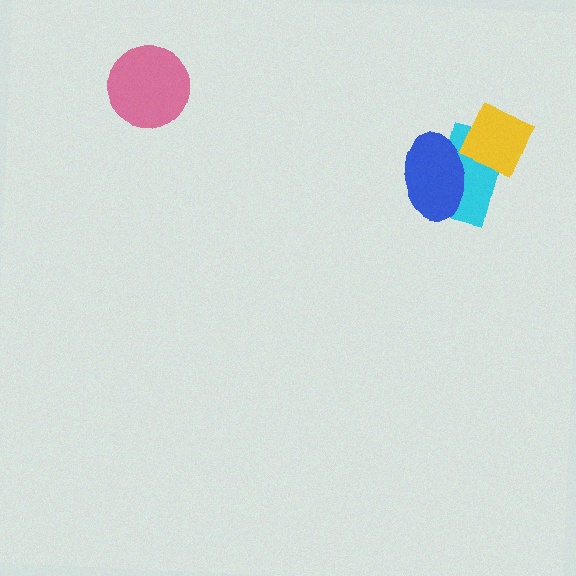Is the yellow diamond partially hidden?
Yes, it is partially covered by another shape.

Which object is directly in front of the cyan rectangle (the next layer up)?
The yellow diamond is directly in front of the cyan rectangle.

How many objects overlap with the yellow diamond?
2 objects overlap with the yellow diamond.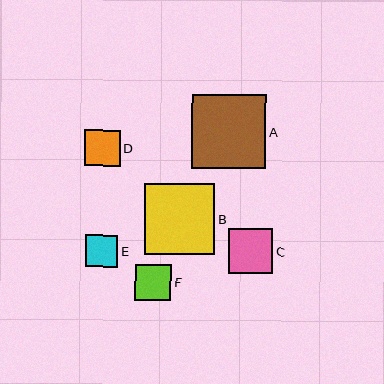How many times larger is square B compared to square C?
Square B is approximately 1.6 times the size of square C.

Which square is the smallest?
Square E is the smallest with a size of approximately 32 pixels.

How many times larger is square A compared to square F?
Square A is approximately 2.0 times the size of square F.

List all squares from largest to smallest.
From largest to smallest: A, B, C, F, D, E.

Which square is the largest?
Square A is the largest with a size of approximately 74 pixels.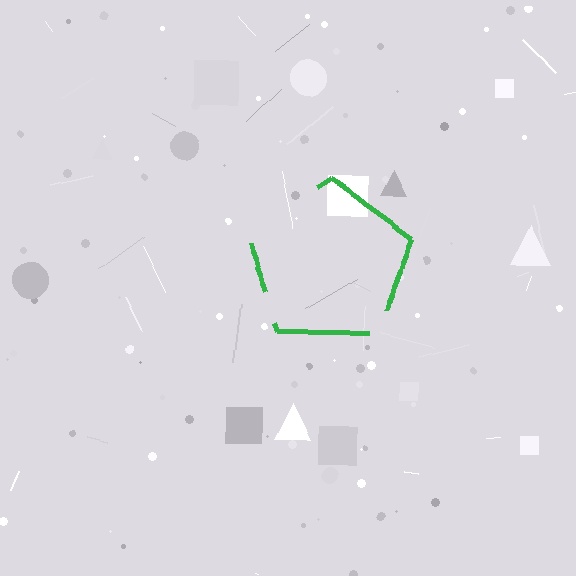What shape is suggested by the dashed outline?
The dashed outline suggests a pentagon.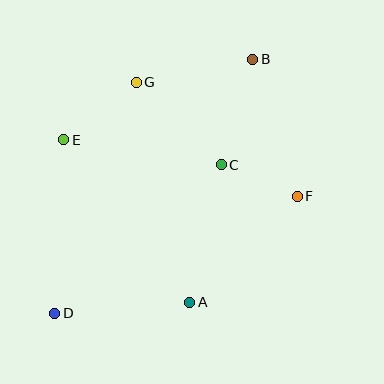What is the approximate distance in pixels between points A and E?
The distance between A and E is approximately 206 pixels.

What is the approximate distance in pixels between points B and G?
The distance between B and G is approximately 119 pixels.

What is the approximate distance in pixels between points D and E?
The distance between D and E is approximately 174 pixels.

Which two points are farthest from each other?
Points B and D are farthest from each other.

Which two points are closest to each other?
Points C and F are closest to each other.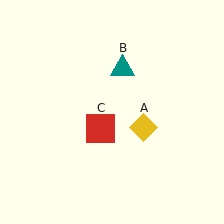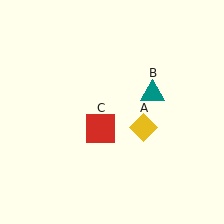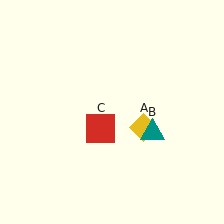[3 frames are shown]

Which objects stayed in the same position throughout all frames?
Yellow diamond (object A) and red square (object C) remained stationary.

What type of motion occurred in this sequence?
The teal triangle (object B) rotated clockwise around the center of the scene.